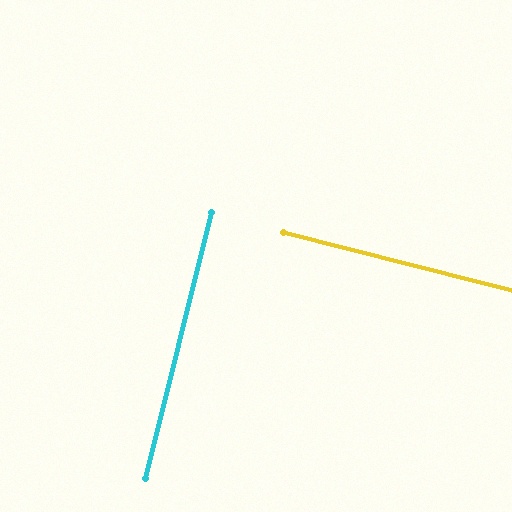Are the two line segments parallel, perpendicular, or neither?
Perpendicular — they meet at approximately 90°.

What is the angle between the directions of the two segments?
Approximately 90 degrees.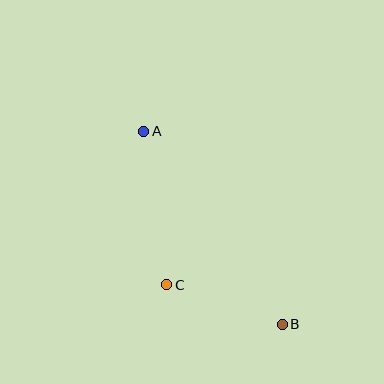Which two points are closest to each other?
Points B and C are closest to each other.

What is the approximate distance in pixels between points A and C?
The distance between A and C is approximately 155 pixels.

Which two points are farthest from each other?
Points A and B are farthest from each other.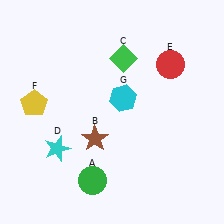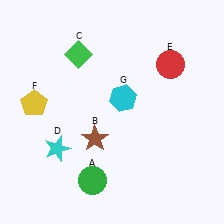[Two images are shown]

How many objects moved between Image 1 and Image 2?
1 object moved between the two images.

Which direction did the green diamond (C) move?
The green diamond (C) moved left.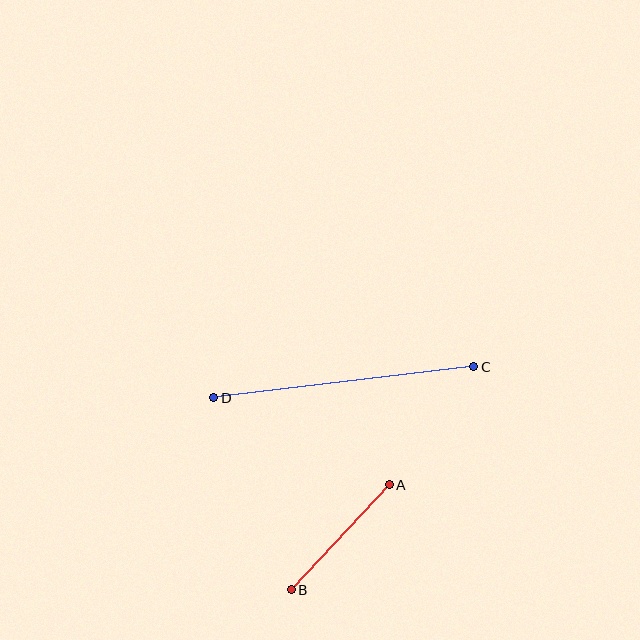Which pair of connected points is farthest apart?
Points C and D are farthest apart.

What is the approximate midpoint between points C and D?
The midpoint is at approximately (344, 382) pixels.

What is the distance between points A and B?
The distance is approximately 144 pixels.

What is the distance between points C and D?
The distance is approximately 262 pixels.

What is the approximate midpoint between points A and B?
The midpoint is at approximately (340, 537) pixels.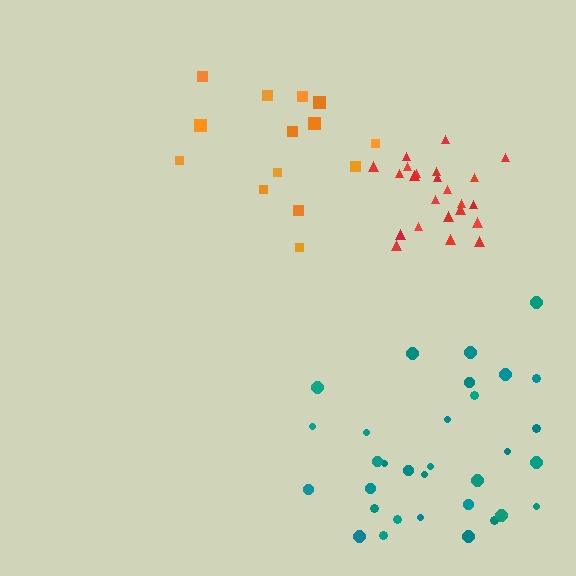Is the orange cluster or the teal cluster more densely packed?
Teal.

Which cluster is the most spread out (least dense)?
Orange.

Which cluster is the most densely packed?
Red.